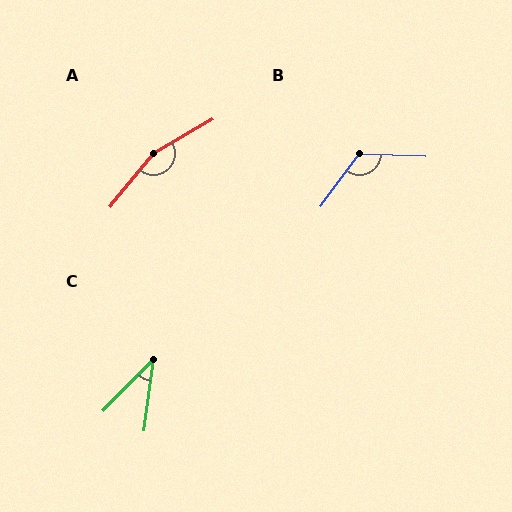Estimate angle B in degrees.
Approximately 124 degrees.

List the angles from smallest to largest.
C (37°), B (124°), A (160°).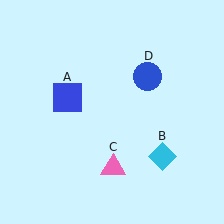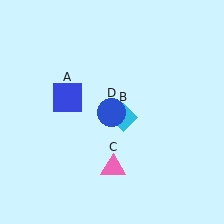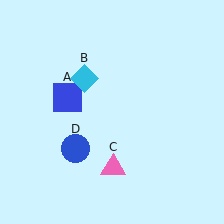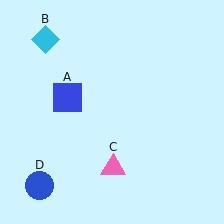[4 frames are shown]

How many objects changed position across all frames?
2 objects changed position: cyan diamond (object B), blue circle (object D).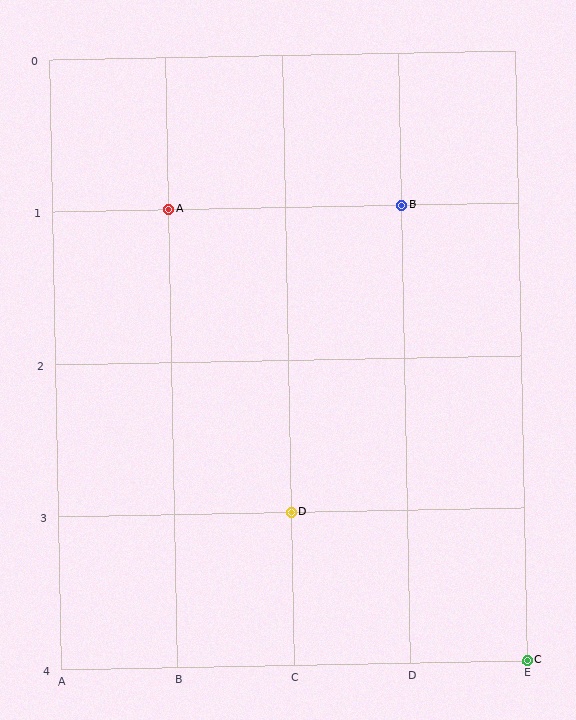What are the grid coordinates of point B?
Point B is at grid coordinates (D, 1).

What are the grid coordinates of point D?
Point D is at grid coordinates (C, 3).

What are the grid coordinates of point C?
Point C is at grid coordinates (E, 4).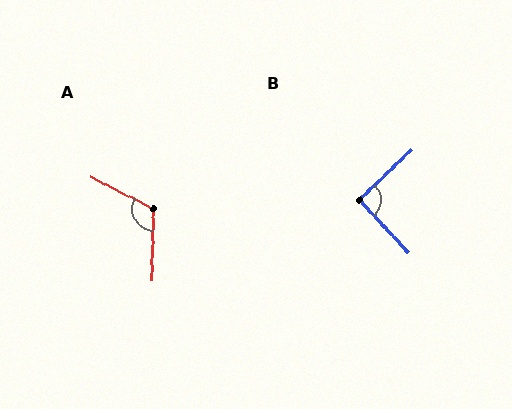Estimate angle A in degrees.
Approximately 116 degrees.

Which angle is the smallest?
B, at approximately 90 degrees.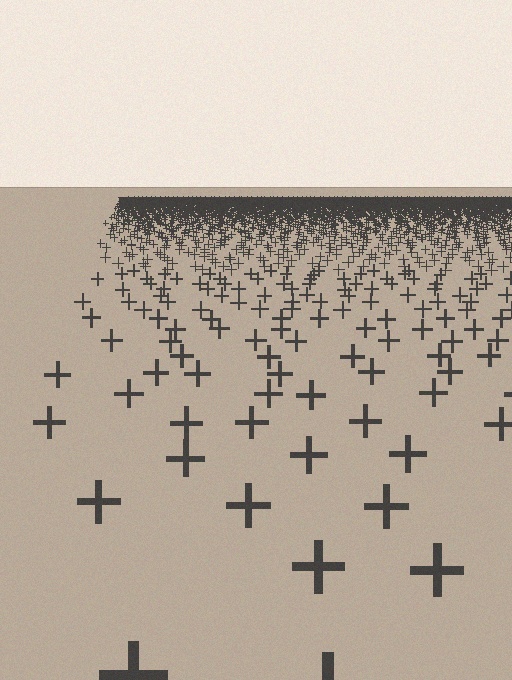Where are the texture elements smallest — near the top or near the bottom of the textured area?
Near the top.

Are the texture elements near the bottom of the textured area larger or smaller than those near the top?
Larger. Near the bottom, elements are closer to the viewer and appear at a bigger on-screen size.